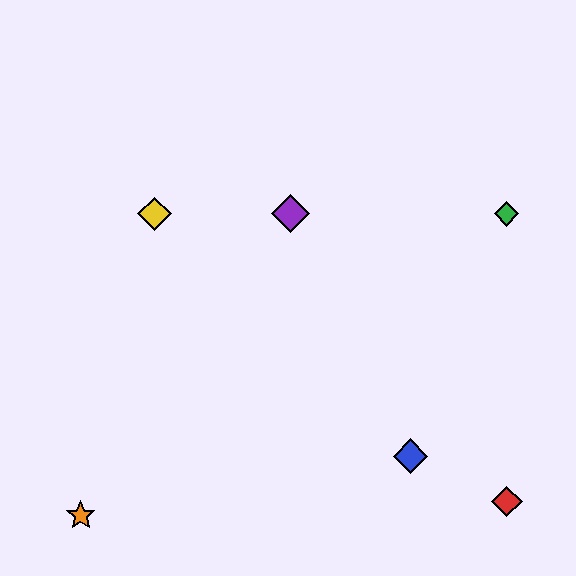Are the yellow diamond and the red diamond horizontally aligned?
No, the yellow diamond is at y≈214 and the red diamond is at y≈502.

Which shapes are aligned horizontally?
The green diamond, the yellow diamond, the purple diamond are aligned horizontally.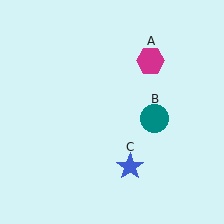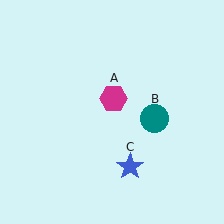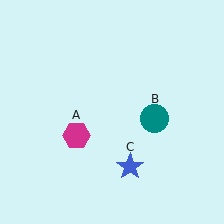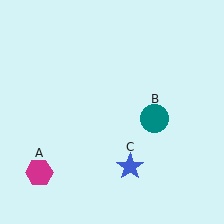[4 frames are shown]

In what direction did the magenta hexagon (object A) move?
The magenta hexagon (object A) moved down and to the left.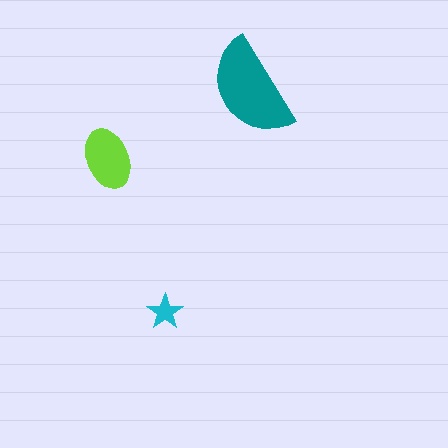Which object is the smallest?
The cyan star.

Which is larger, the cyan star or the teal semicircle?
The teal semicircle.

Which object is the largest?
The teal semicircle.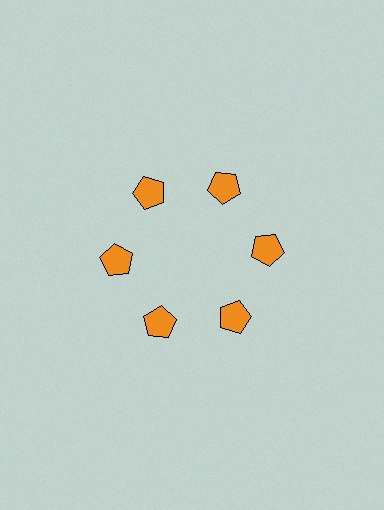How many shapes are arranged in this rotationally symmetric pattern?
There are 6 shapes, arranged in 6 groups of 1.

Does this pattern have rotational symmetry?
Yes, this pattern has 6-fold rotational symmetry. It looks the same after rotating 60 degrees around the center.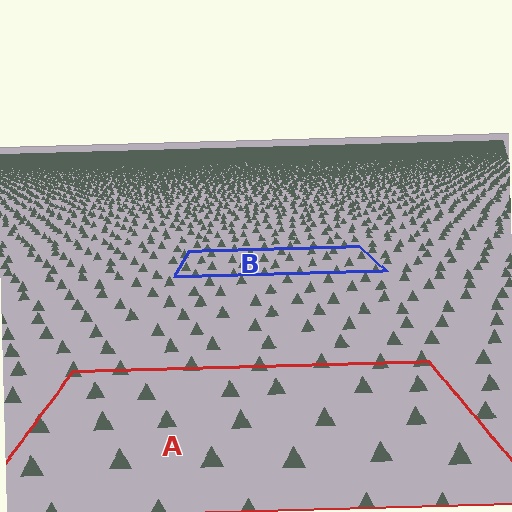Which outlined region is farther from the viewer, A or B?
Region B is farther from the viewer — the texture elements inside it appear smaller and more densely packed.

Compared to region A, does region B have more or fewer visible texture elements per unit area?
Region B has more texture elements per unit area — they are packed more densely because it is farther away.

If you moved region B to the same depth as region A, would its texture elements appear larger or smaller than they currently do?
They would appear larger. At a closer depth, the same texture elements are projected at a bigger on-screen size.